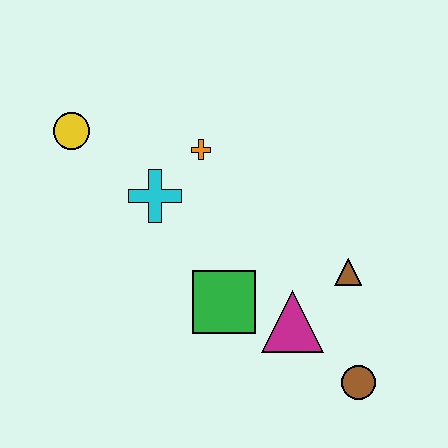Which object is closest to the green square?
The magenta triangle is closest to the green square.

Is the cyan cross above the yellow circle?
No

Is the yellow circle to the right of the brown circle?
No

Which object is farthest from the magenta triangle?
The yellow circle is farthest from the magenta triangle.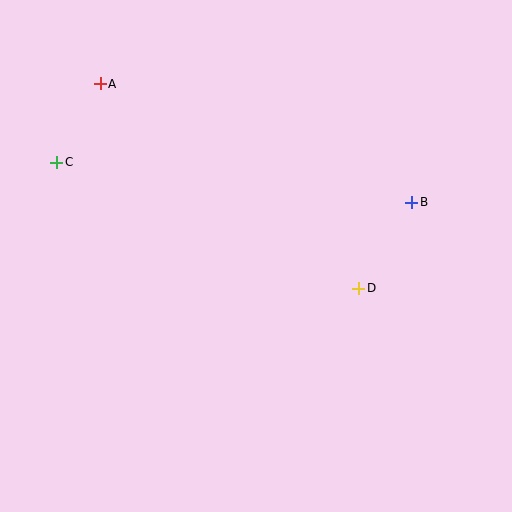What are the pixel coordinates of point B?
Point B is at (412, 202).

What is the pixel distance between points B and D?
The distance between B and D is 101 pixels.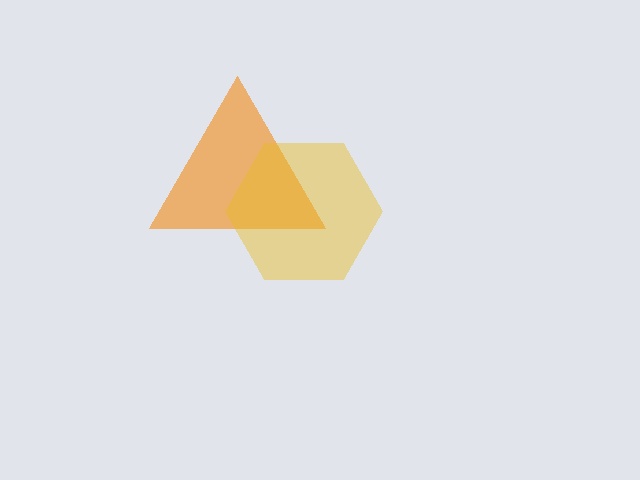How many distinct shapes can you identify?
There are 2 distinct shapes: an orange triangle, a yellow hexagon.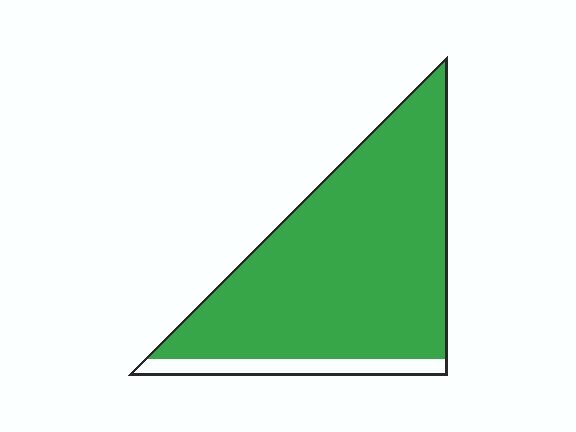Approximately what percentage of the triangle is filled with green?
Approximately 90%.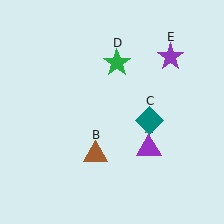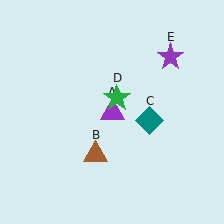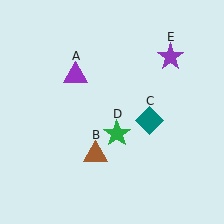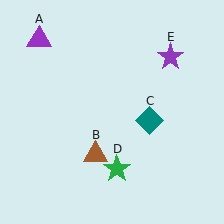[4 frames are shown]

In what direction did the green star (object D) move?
The green star (object D) moved down.